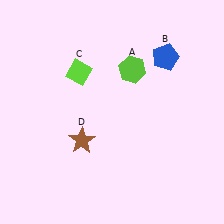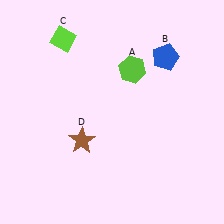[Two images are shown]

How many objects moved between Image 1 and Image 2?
1 object moved between the two images.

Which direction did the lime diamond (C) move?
The lime diamond (C) moved up.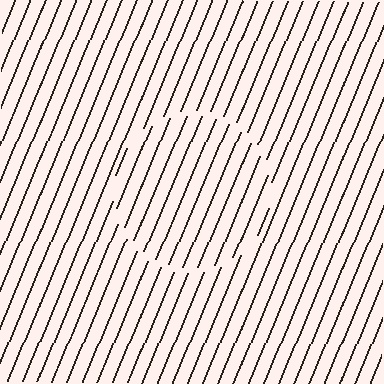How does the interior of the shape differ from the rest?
The interior of the shape contains the same grating, shifted by half a period — the contour is defined by the phase discontinuity where line-ends from the inner and outer gratings abut.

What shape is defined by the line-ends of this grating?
An illusory circle. The interior of the shape contains the same grating, shifted by half a period — the contour is defined by the phase discontinuity where line-ends from the inner and outer gratings abut.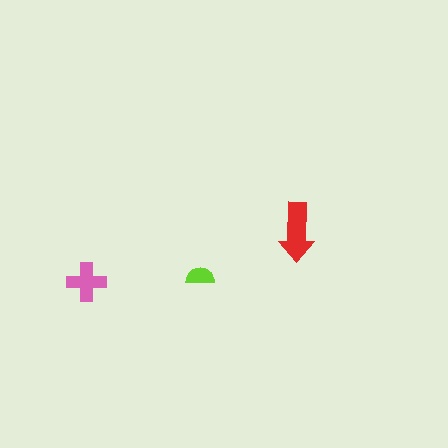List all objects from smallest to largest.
The lime semicircle, the pink cross, the red arrow.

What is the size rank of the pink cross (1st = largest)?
2nd.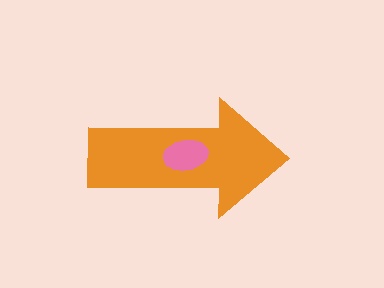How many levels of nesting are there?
2.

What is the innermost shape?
The pink ellipse.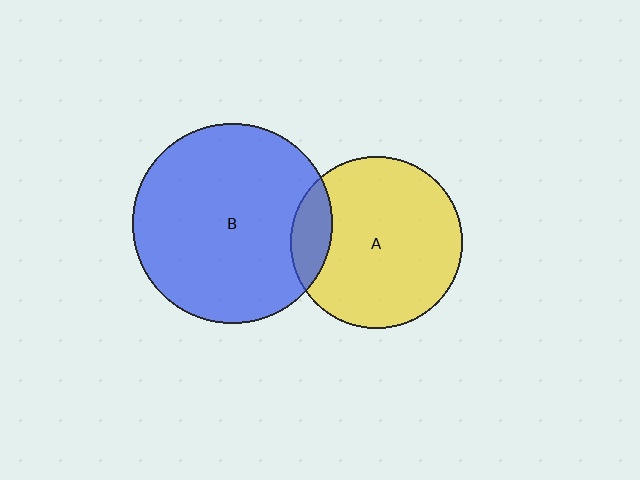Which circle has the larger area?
Circle B (blue).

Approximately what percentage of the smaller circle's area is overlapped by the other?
Approximately 15%.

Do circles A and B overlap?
Yes.